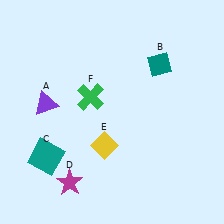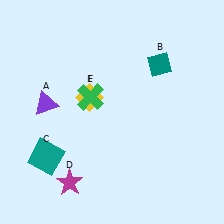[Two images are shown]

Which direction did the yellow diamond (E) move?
The yellow diamond (E) moved up.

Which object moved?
The yellow diamond (E) moved up.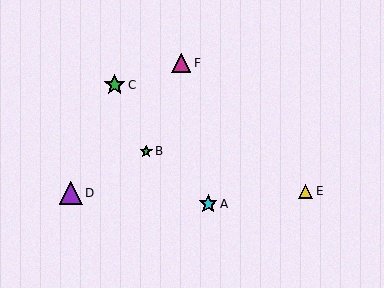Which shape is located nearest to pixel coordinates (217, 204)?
The cyan star (labeled A) at (208, 204) is nearest to that location.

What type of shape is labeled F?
Shape F is a magenta triangle.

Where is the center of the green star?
The center of the green star is at (146, 151).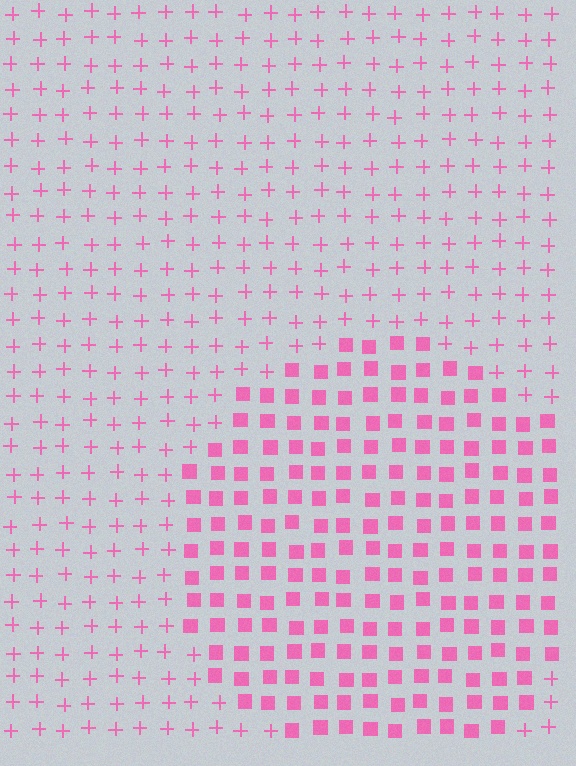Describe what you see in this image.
The image is filled with small pink elements arranged in a uniform grid. A circle-shaped region contains squares, while the surrounding area contains plus signs. The boundary is defined purely by the change in element shape.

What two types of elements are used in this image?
The image uses squares inside the circle region and plus signs outside it.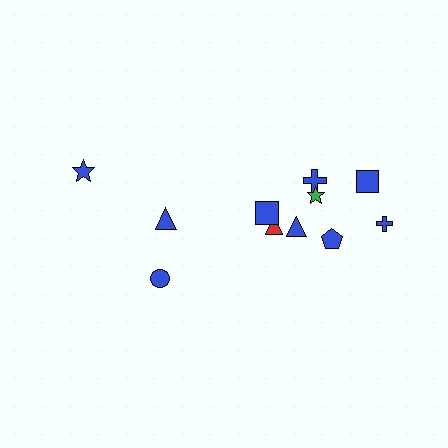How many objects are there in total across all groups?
There are 11 objects.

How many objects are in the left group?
There are 3 objects.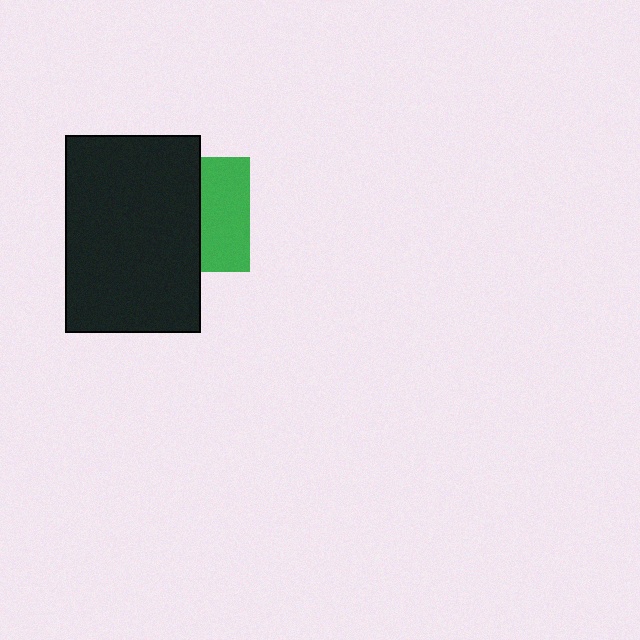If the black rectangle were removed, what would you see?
You would see the complete green square.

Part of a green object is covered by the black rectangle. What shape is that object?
It is a square.